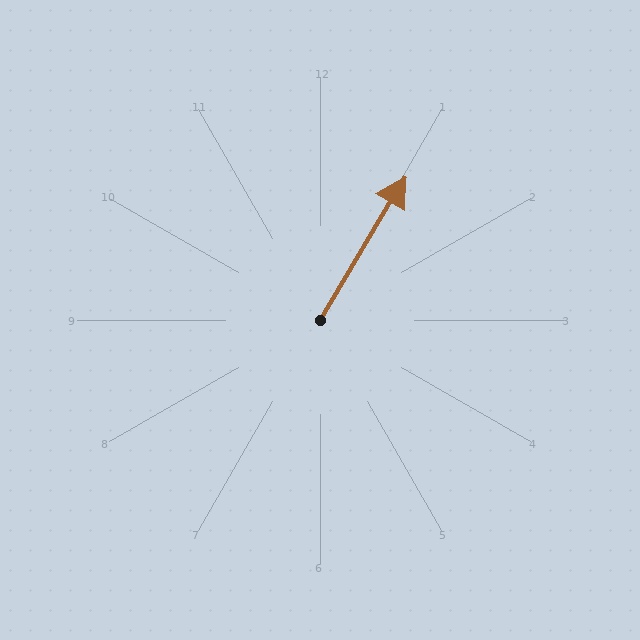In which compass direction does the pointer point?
Northeast.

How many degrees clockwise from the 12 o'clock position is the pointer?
Approximately 31 degrees.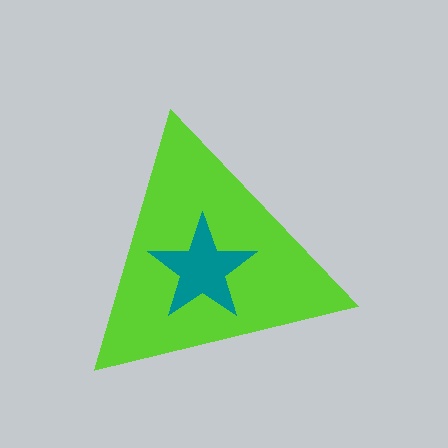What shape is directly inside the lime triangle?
The teal star.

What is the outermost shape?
The lime triangle.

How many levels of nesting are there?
2.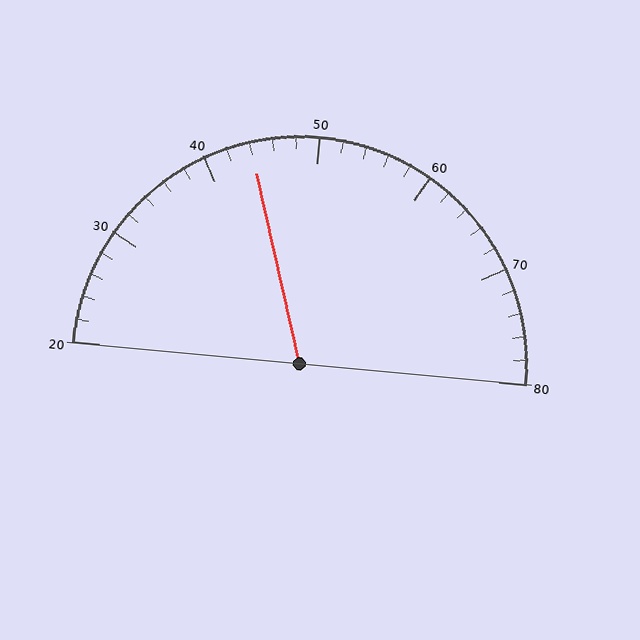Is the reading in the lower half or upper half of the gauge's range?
The reading is in the lower half of the range (20 to 80).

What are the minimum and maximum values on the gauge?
The gauge ranges from 20 to 80.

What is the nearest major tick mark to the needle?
The nearest major tick mark is 40.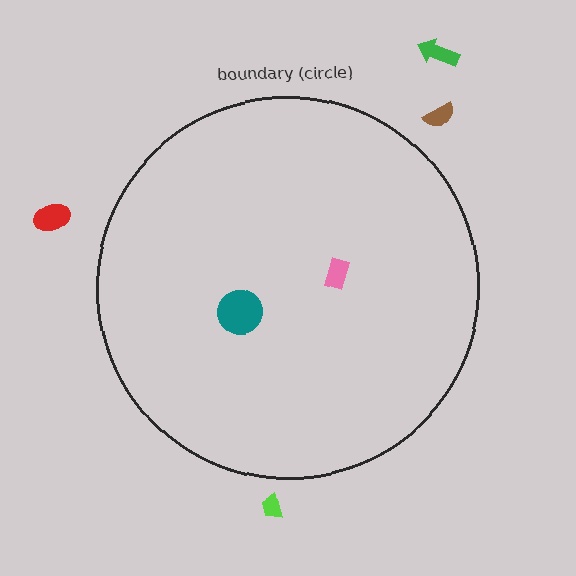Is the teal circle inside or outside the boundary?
Inside.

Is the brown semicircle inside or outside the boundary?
Outside.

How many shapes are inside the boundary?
2 inside, 4 outside.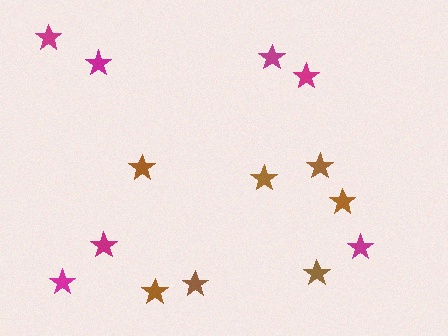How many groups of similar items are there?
There are 2 groups: one group of magenta stars (7) and one group of brown stars (7).